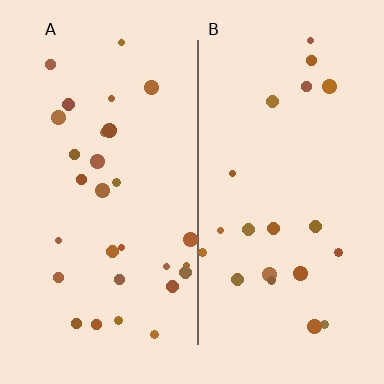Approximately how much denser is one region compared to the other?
Approximately 1.4× — region A over region B.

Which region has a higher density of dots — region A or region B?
A (the left).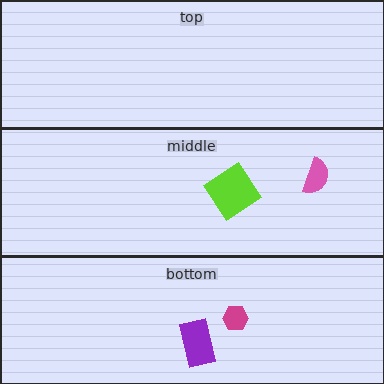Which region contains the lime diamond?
The middle region.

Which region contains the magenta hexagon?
The bottom region.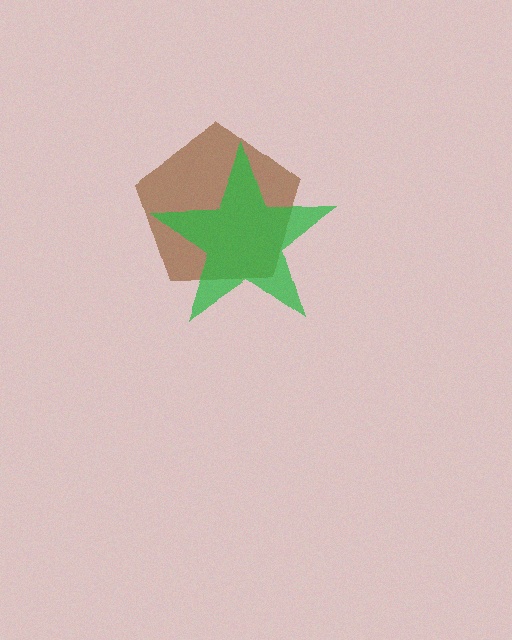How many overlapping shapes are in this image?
There are 2 overlapping shapes in the image.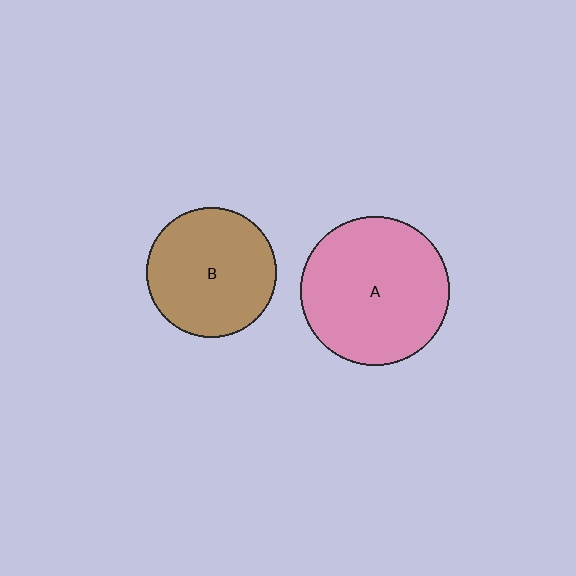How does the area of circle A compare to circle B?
Approximately 1.3 times.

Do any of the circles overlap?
No, none of the circles overlap.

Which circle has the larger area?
Circle A (pink).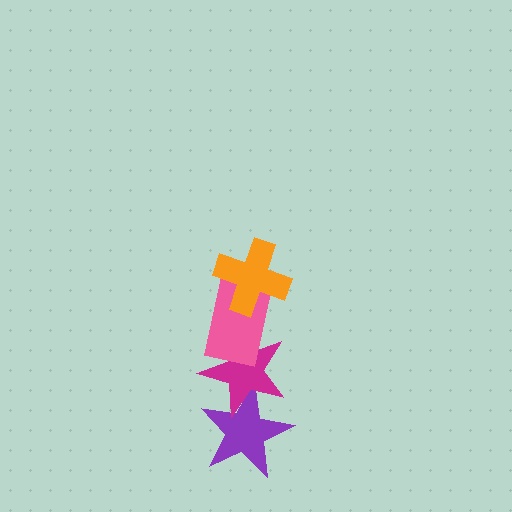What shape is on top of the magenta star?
The pink rectangle is on top of the magenta star.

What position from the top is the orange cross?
The orange cross is 1st from the top.